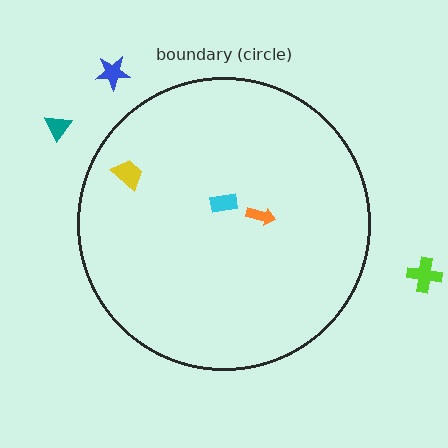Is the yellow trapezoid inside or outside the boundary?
Inside.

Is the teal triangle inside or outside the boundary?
Outside.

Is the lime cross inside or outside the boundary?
Outside.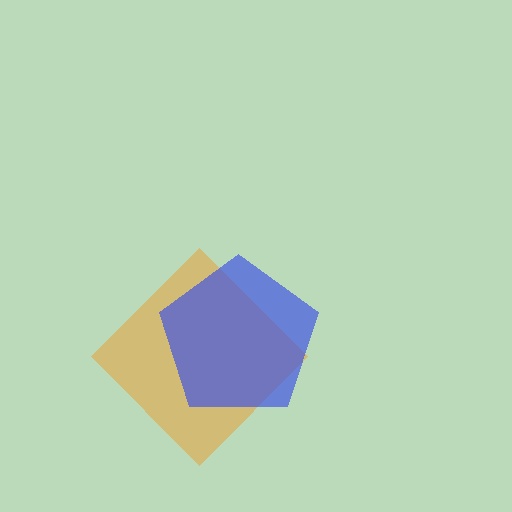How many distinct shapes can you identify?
There are 2 distinct shapes: an orange diamond, a blue pentagon.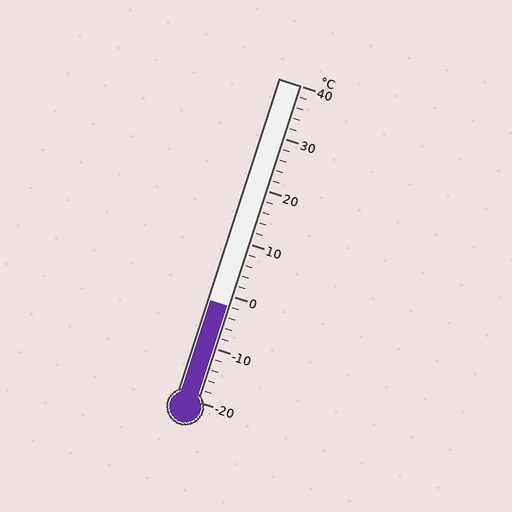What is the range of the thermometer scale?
The thermometer scale ranges from -20°C to 40°C.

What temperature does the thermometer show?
The thermometer shows approximately -2°C.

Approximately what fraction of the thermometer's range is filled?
The thermometer is filled to approximately 30% of its range.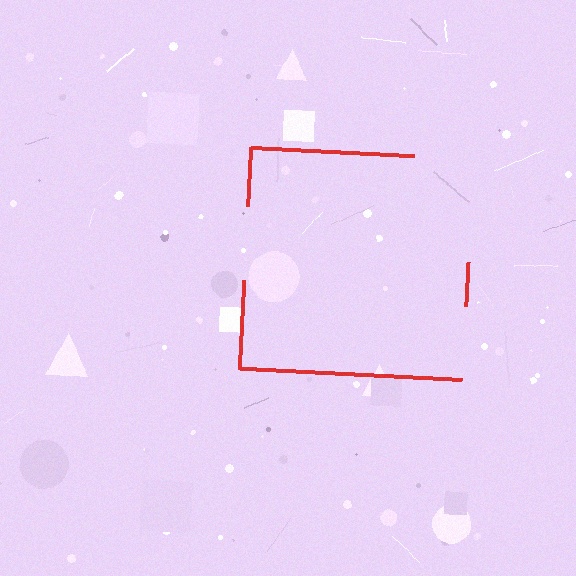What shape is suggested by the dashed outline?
The dashed outline suggests a square.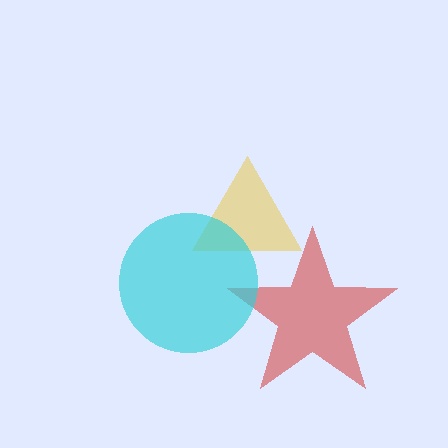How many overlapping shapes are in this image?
There are 3 overlapping shapes in the image.